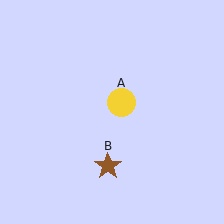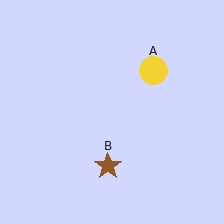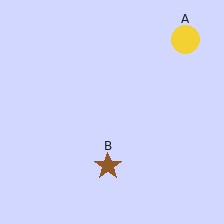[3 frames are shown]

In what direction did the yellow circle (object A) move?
The yellow circle (object A) moved up and to the right.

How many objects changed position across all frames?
1 object changed position: yellow circle (object A).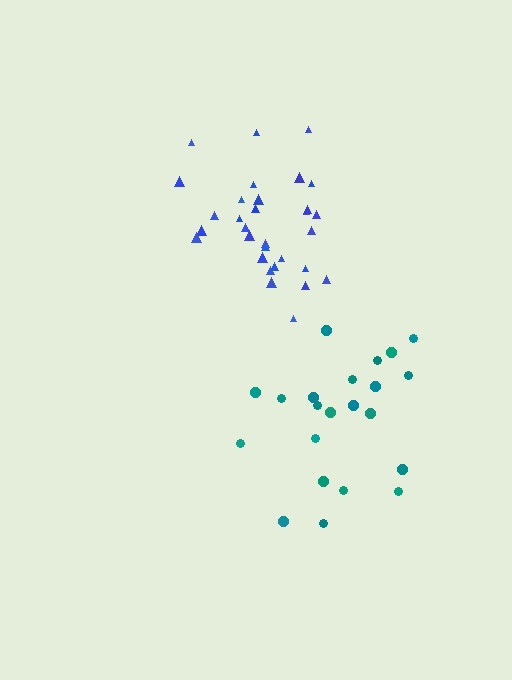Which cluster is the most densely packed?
Blue.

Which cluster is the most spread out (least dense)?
Teal.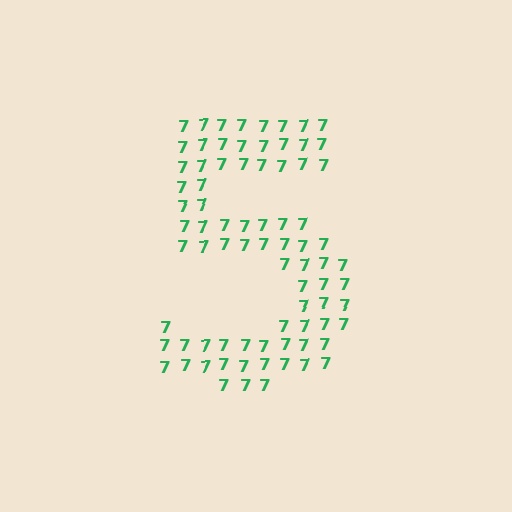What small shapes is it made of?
It is made of small digit 7's.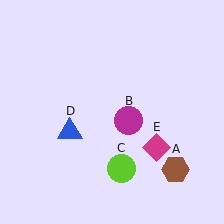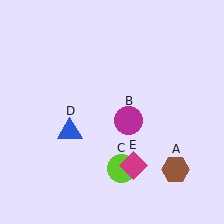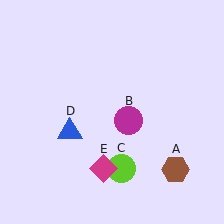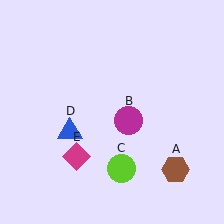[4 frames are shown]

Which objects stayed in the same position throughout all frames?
Brown hexagon (object A) and magenta circle (object B) and lime circle (object C) and blue triangle (object D) remained stationary.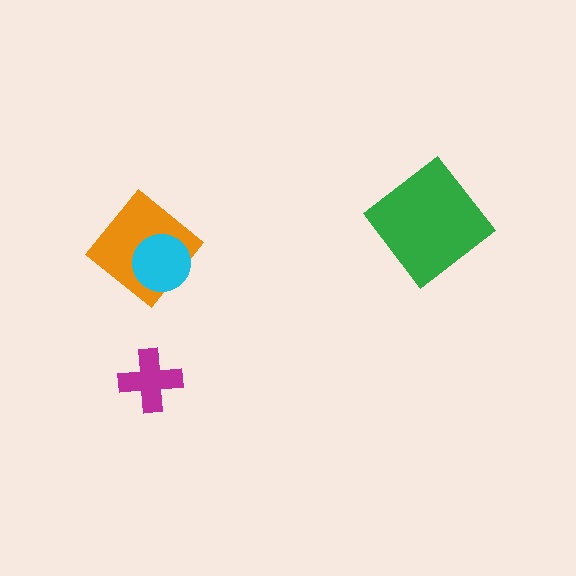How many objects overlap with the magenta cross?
0 objects overlap with the magenta cross.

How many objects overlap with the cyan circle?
1 object overlaps with the cyan circle.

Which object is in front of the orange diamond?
The cyan circle is in front of the orange diamond.